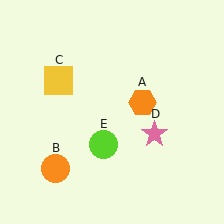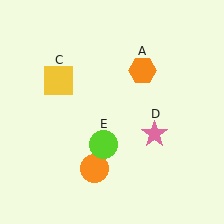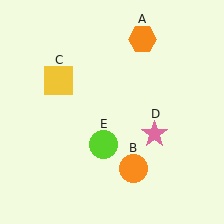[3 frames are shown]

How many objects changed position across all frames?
2 objects changed position: orange hexagon (object A), orange circle (object B).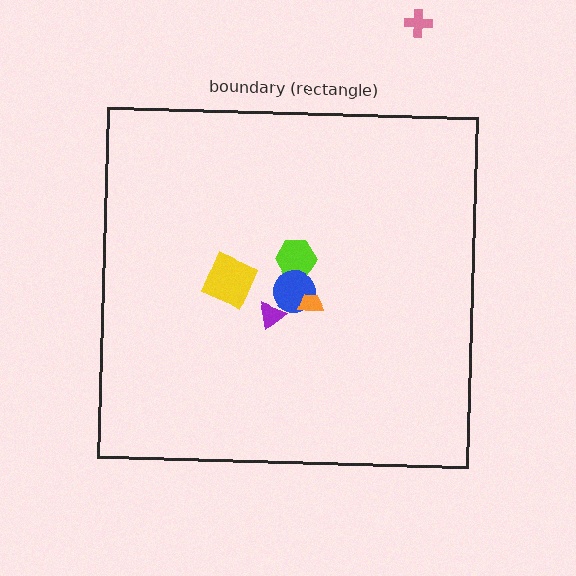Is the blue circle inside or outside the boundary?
Inside.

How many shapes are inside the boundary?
5 inside, 1 outside.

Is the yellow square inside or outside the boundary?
Inside.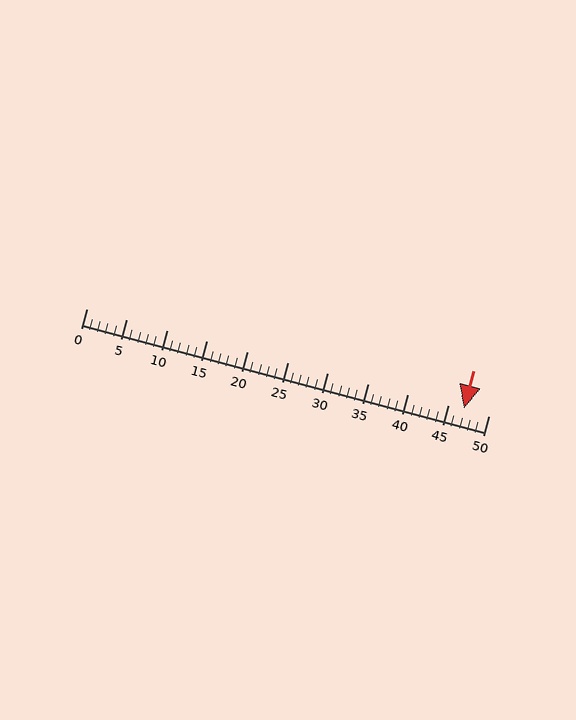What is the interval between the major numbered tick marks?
The major tick marks are spaced 5 units apart.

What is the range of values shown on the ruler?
The ruler shows values from 0 to 50.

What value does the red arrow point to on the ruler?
The red arrow points to approximately 47.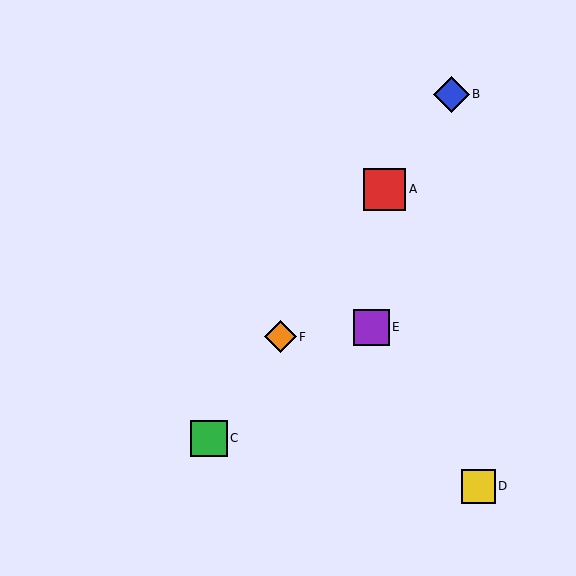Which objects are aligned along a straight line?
Objects A, B, C, F are aligned along a straight line.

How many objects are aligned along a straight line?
4 objects (A, B, C, F) are aligned along a straight line.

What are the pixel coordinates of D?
Object D is at (478, 486).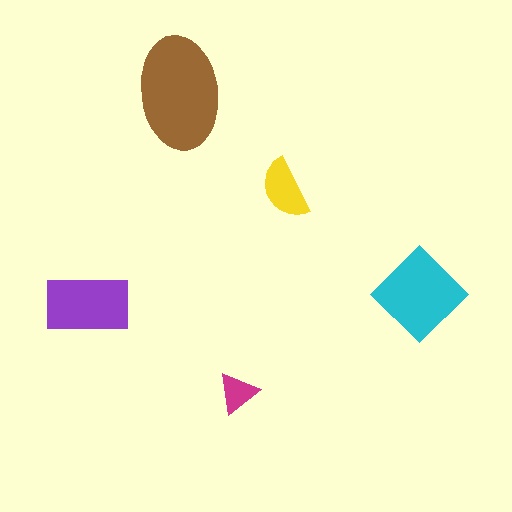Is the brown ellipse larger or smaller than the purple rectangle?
Larger.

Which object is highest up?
The brown ellipse is topmost.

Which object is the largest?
The brown ellipse.